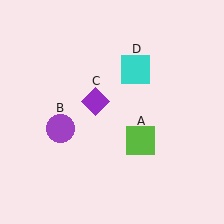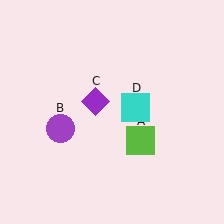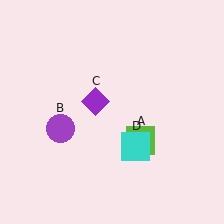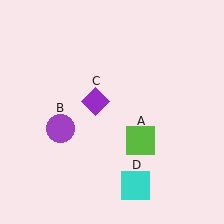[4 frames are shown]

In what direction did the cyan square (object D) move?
The cyan square (object D) moved down.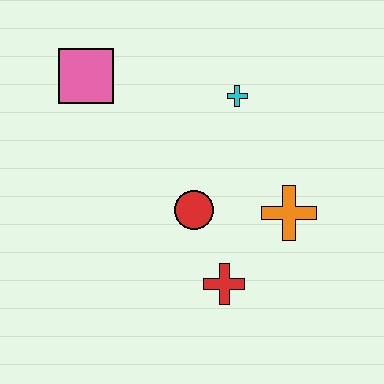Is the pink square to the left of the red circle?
Yes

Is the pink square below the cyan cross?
No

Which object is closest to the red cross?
The red circle is closest to the red cross.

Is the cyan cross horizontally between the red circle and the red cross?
No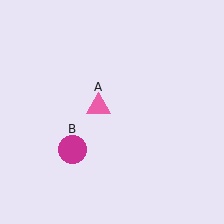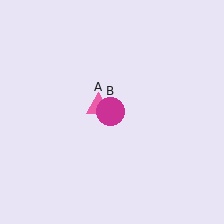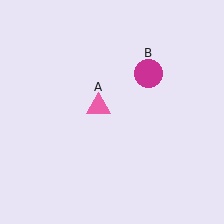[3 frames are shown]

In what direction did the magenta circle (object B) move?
The magenta circle (object B) moved up and to the right.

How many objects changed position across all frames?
1 object changed position: magenta circle (object B).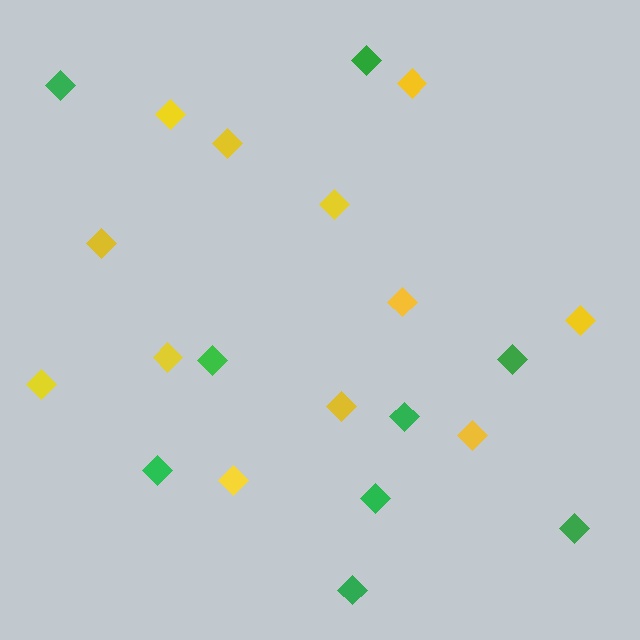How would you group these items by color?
There are 2 groups: one group of green diamonds (9) and one group of yellow diamonds (12).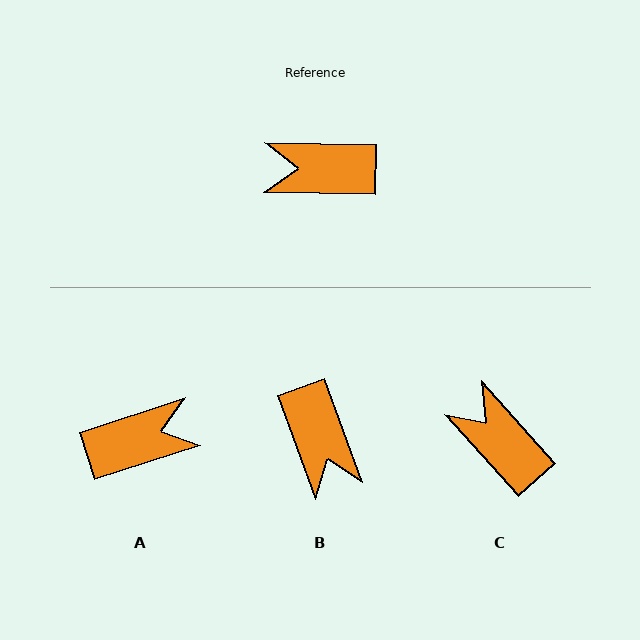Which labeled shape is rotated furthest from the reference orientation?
A, about 161 degrees away.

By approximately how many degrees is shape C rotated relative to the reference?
Approximately 47 degrees clockwise.